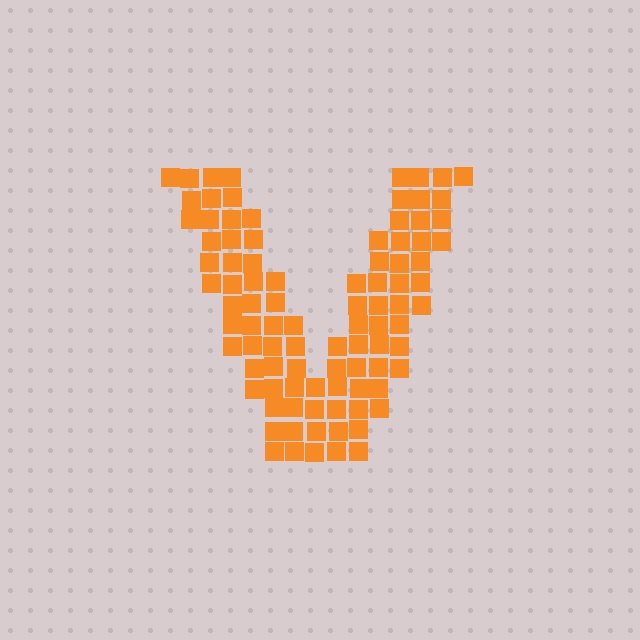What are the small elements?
The small elements are squares.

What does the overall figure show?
The overall figure shows the letter V.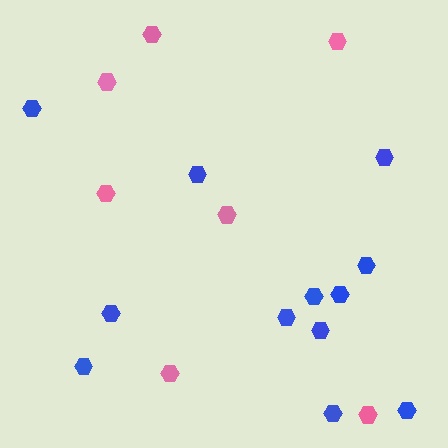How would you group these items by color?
There are 2 groups: one group of blue hexagons (12) and one group of pink hexagons (7).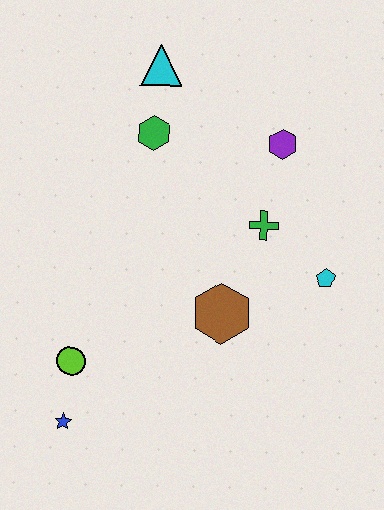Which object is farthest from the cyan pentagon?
The blue star is farthest from the cyan pentagon.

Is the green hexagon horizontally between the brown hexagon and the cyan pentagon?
No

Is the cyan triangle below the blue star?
No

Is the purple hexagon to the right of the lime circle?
Yes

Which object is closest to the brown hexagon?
The green cross is closest to the brown hexagon.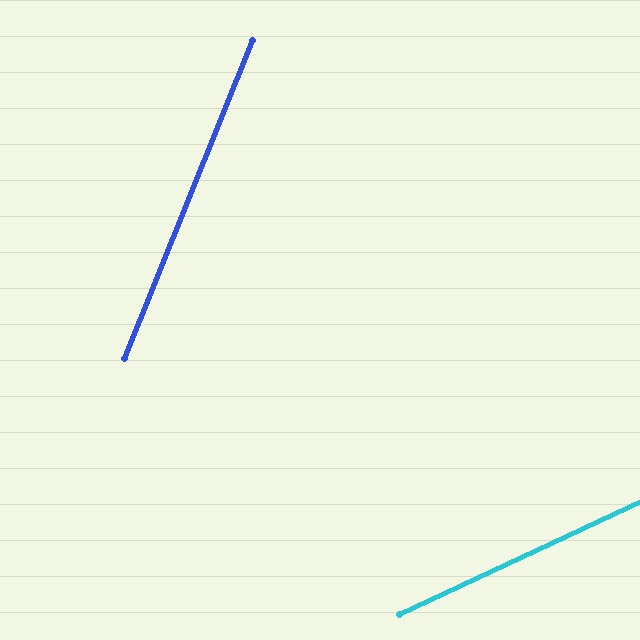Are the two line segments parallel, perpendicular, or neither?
Neither parallel nor perpendicular — they differ by about 43°.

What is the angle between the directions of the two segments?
Approximately 43 degrees.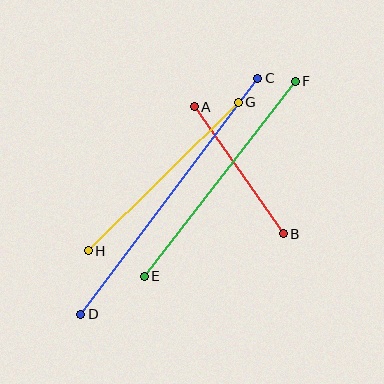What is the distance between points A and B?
The distance is approximately 155 pixels.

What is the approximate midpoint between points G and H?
The midpoint is at approximately (163, 176) pixels.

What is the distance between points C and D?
The distance is approximately 295 pixels.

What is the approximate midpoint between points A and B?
The midpoint is at approximately (239, 170) pixels.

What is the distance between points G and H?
The distance is approximately 211 pixels.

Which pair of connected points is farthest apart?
Points C and D are farthest apart.